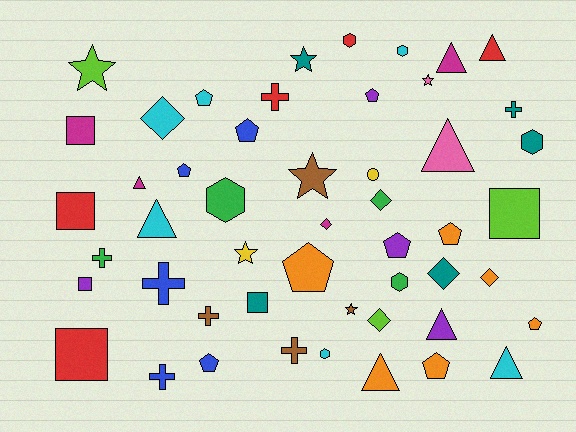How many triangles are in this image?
There are 8 triangles.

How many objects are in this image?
There are 50 objects.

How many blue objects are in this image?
There are 5 blue objects.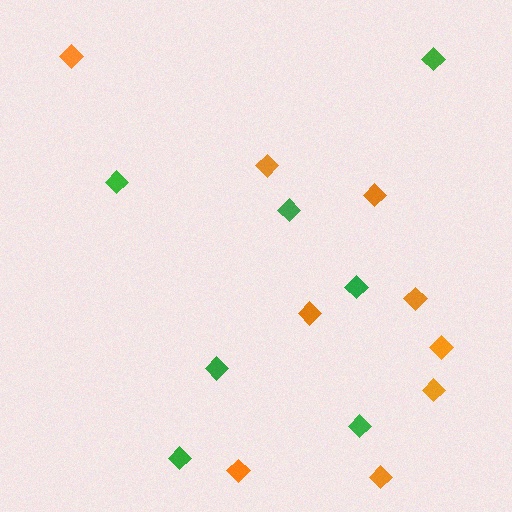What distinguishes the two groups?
There are 2 groups: one group of orange diamonds (9) and one group of green diamonds (7).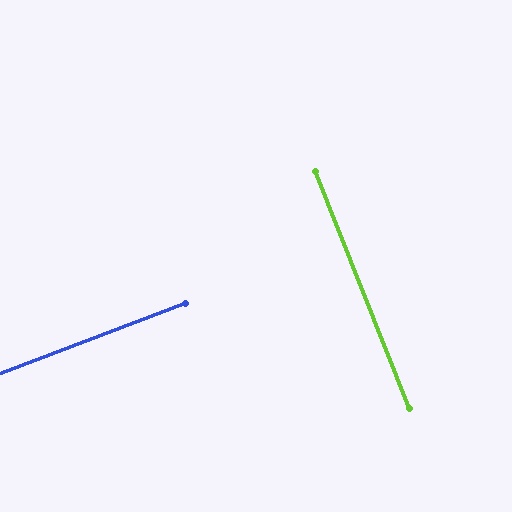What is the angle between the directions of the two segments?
Approximately 89 degrees.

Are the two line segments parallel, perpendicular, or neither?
Perpendicular — they meet at approximately 89°.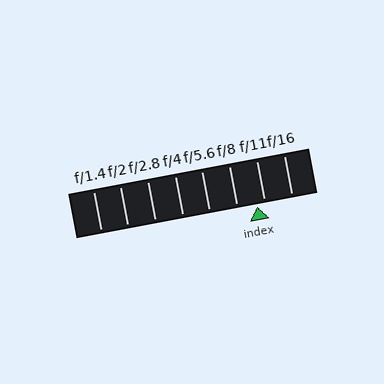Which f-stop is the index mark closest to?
The index mark is closest to f/11.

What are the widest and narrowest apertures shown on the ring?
The widest aperture shown is f/1.4 and the narrowest is f/16.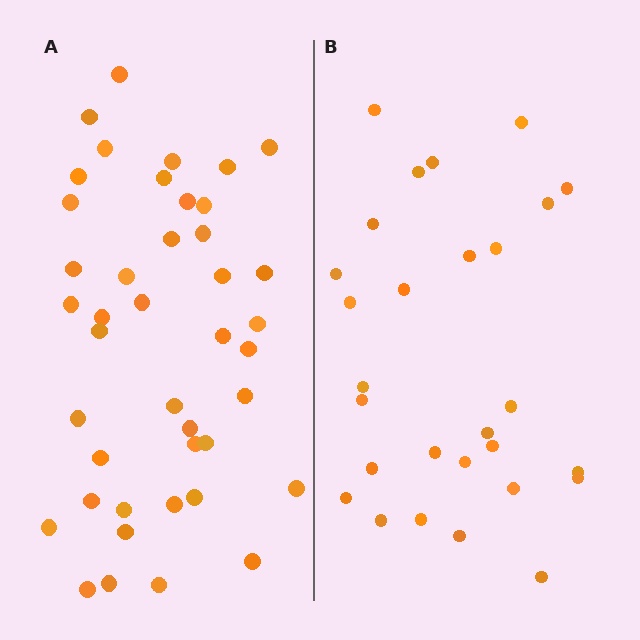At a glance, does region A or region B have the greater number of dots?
Region A (the left region) has more dots.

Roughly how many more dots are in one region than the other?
Region A has approximately 15 more dots than region B.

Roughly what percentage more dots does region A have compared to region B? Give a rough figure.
About 50% more.